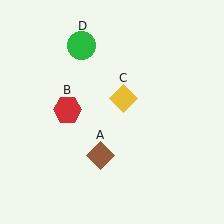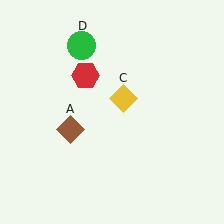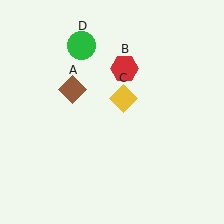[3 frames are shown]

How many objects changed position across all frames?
2 objects changed position: brown diamond (object A), red hexagon (object B).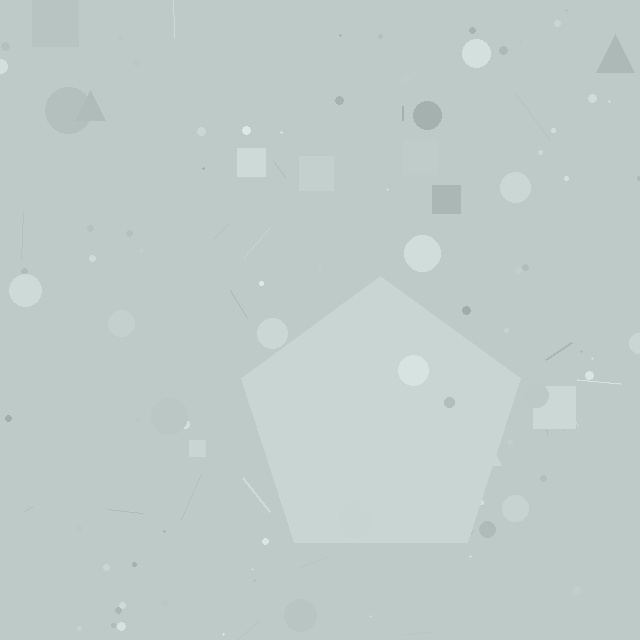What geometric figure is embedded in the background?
A pentagon is embedded in the background.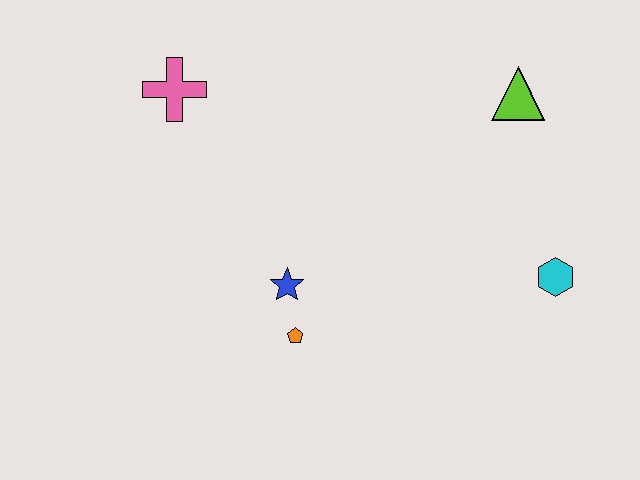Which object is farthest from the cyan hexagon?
The pink cross is farthest from the cyan hexagon.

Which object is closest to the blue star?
The orange pentagon is closest to the blue star.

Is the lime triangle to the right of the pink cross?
Yes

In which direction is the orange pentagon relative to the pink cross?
The orange pentagon is below the pink cross.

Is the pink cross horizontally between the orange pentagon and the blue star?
No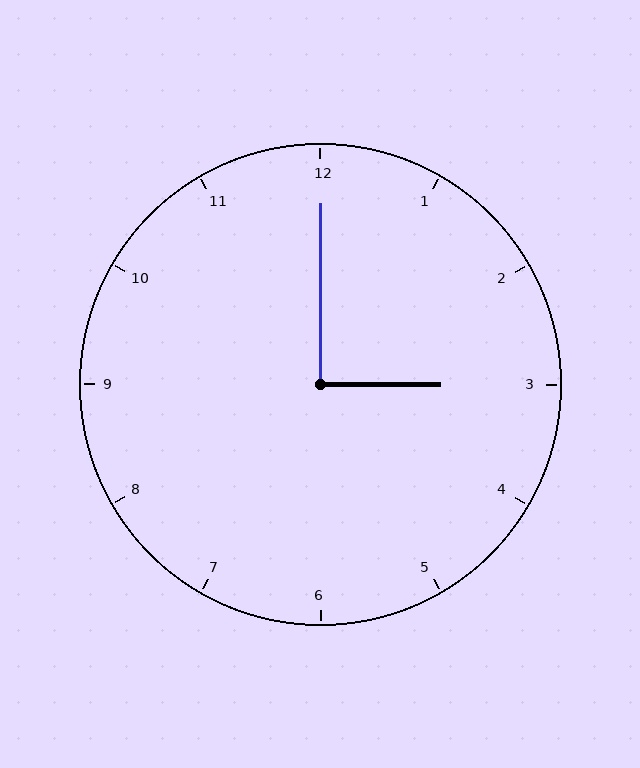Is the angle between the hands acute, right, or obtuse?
It is right.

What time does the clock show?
3:00.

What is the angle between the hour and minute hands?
Approximately 90 degrees.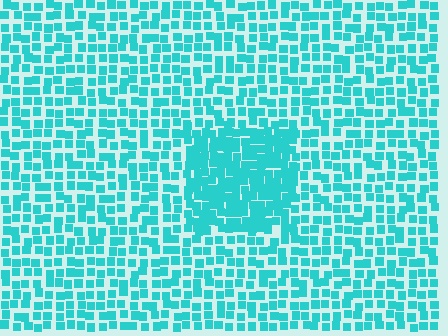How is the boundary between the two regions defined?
The boundary is defined by a change in element density (approximately 1.8x ratio). All elements are the same color, size, and shape.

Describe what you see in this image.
The image contains small cyan elements arranged at two different densities. A rectangle-shaped region is visible where the elements are more densely packed than the surrounding area.